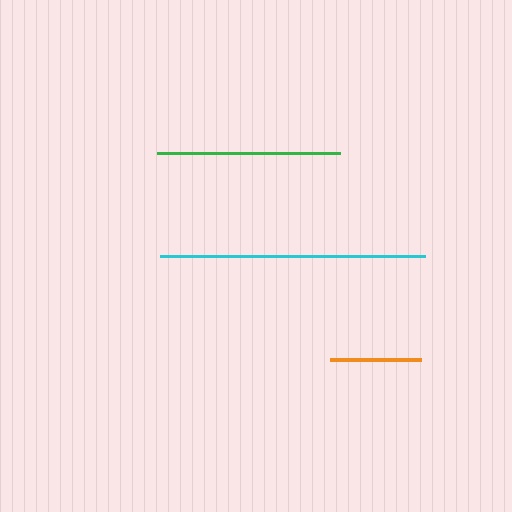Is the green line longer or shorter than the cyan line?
The cyan line is longer than the green line.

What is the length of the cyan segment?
The cyan segment is approximately 265 pixels long.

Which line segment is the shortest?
The orange line is the shortest at approximately 91 pixels.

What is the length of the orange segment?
The orange segment is approximately 91 pixels long.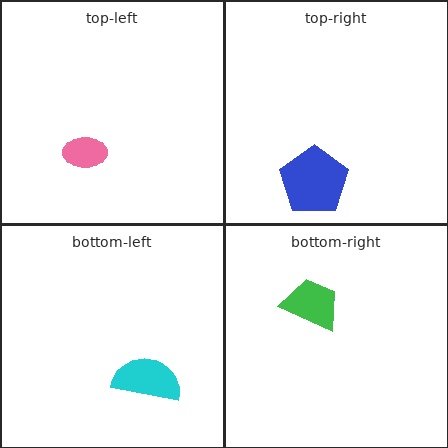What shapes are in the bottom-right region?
The green trapezoid.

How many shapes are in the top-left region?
1.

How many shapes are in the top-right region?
1.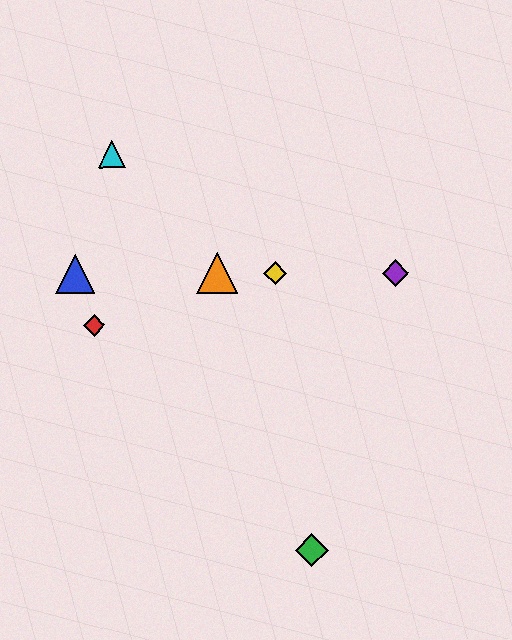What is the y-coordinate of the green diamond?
The green diamond is at y≈550.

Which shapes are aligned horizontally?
The blue triangle, the yellow diamond, the purple diamond, the orange triangle are aligned horizontally.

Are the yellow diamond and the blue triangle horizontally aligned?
Yes, both are at y≈273.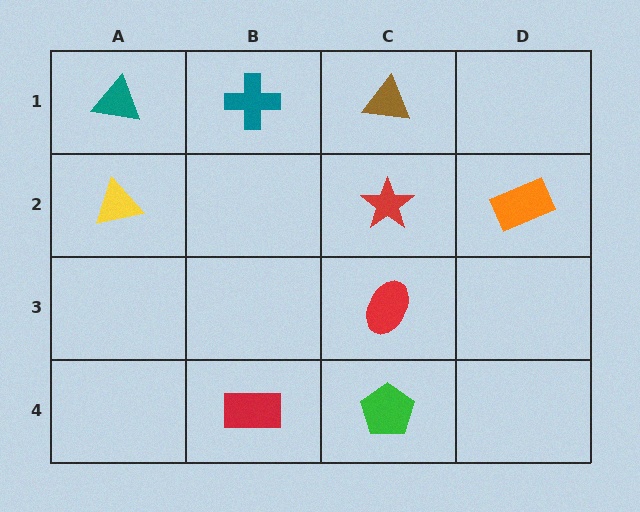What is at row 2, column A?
A yellow triangle.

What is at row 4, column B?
A red rectangle.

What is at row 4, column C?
A green pentagon.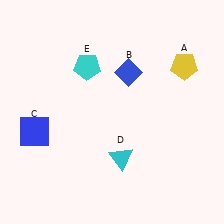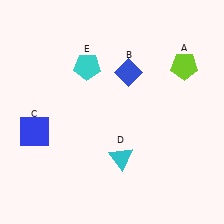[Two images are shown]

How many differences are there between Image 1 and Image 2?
There is 1 difference between the two images.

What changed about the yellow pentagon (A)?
In Image 1, A is yellow. In Image 2, it changed to lime.